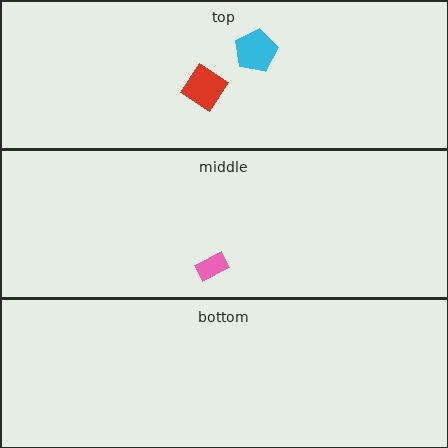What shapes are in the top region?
The red diamond, the cyan pentagon.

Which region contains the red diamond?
The top region.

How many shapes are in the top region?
2.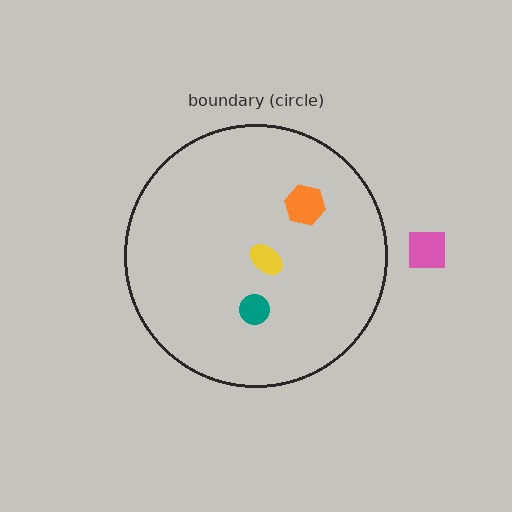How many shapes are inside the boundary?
3 inside, 1 outside.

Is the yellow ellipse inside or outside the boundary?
Inside.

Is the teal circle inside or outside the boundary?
Inside.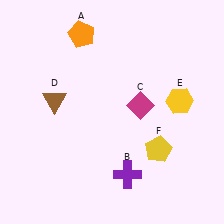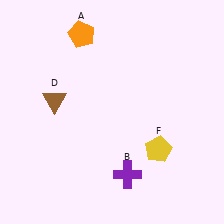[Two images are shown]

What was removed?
The magenta diamond (C), the yellow hexagon (E) were removed in Image 2.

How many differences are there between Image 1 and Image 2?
There are 2 differences between the two images.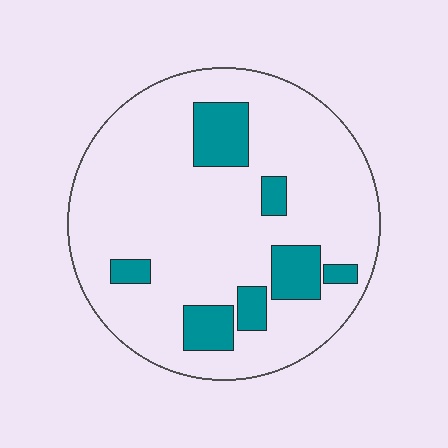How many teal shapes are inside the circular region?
7.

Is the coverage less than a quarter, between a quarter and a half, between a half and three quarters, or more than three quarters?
Less than a quarter.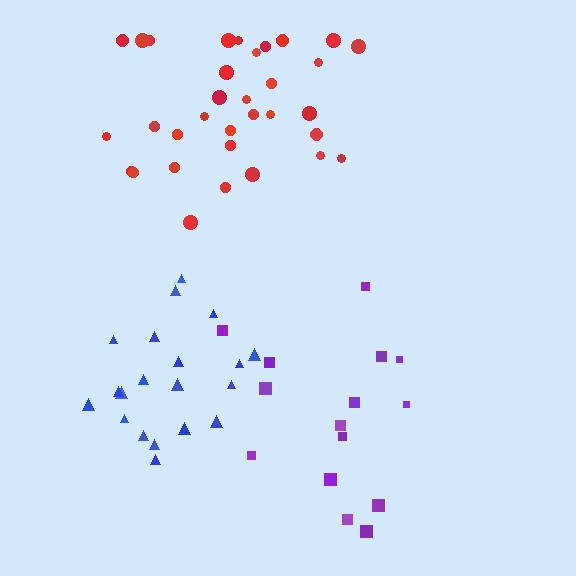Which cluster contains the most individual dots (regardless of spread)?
Red (34).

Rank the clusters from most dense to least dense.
blue, red, purple.